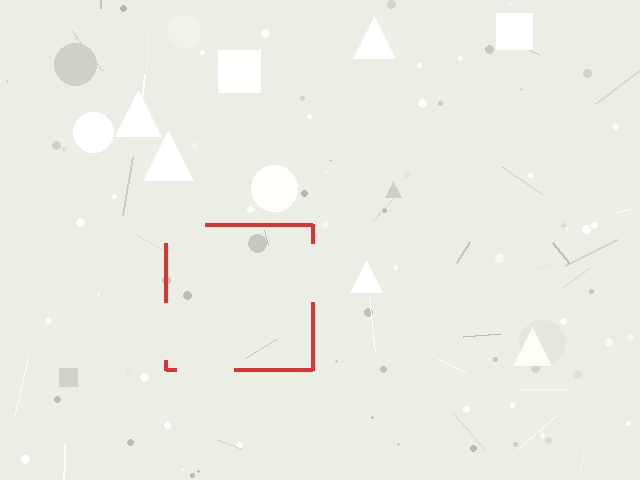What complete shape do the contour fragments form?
The contour fragments form a square.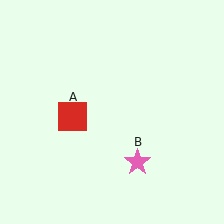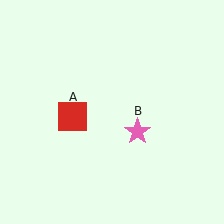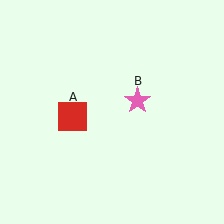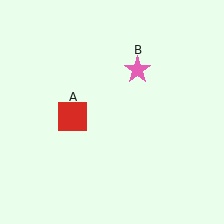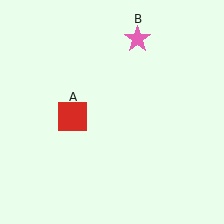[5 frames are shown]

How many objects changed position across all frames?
1 object changed position: pink star (object B).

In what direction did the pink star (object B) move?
The pink star (object B) moved up.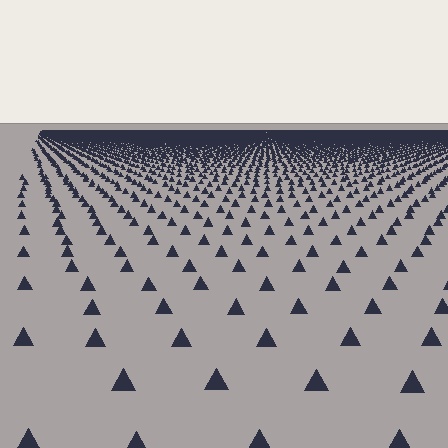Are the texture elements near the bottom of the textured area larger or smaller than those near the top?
Larger. Near the bottom, elements are closer to the viewer and appear at a bigger on-screen size.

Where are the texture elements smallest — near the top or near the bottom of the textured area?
Near the top.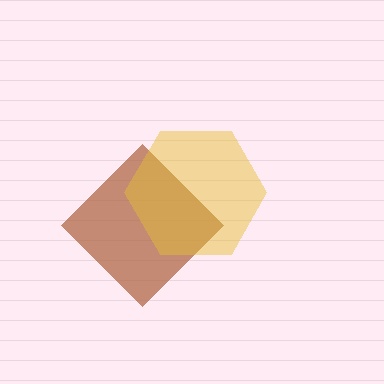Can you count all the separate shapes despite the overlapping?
Yes, there are 2 separate shapes.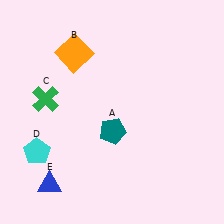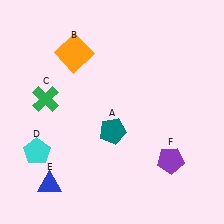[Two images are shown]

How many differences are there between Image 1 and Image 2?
There is 1 difference between the two images.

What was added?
A purple pentagon (F) was added in Image 2.